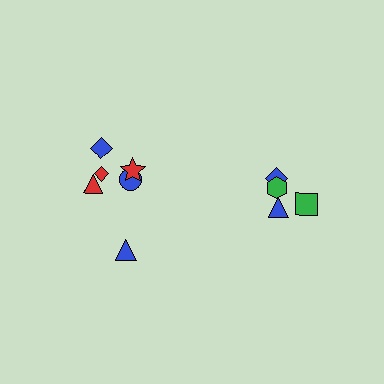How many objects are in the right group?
There are 4 objects.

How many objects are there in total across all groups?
There are 10 objects.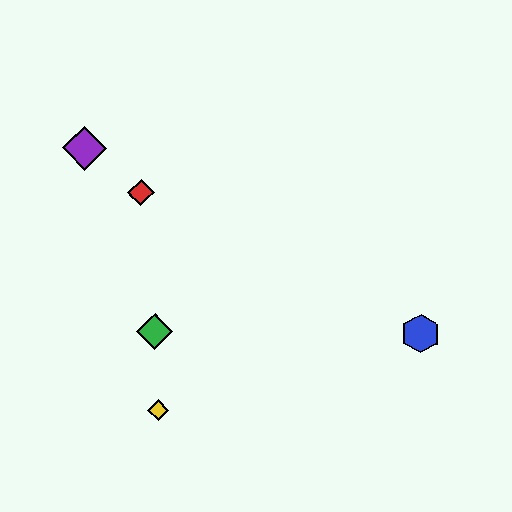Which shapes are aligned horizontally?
The blue hexagon, the green diamond are aligned horizontally.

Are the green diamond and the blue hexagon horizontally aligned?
Yes, both are at y≈332.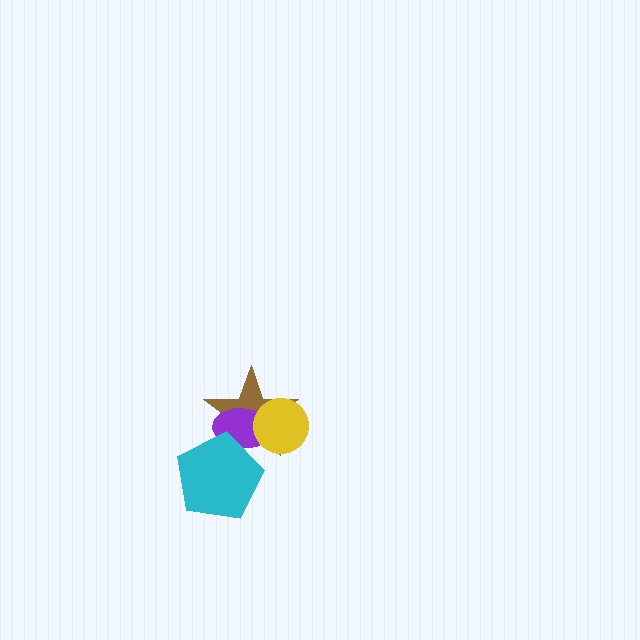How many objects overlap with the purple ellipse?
3 objects overlap with the purple ellipse.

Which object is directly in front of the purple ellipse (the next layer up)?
The yellow circle is directly in front of the purple ellipse.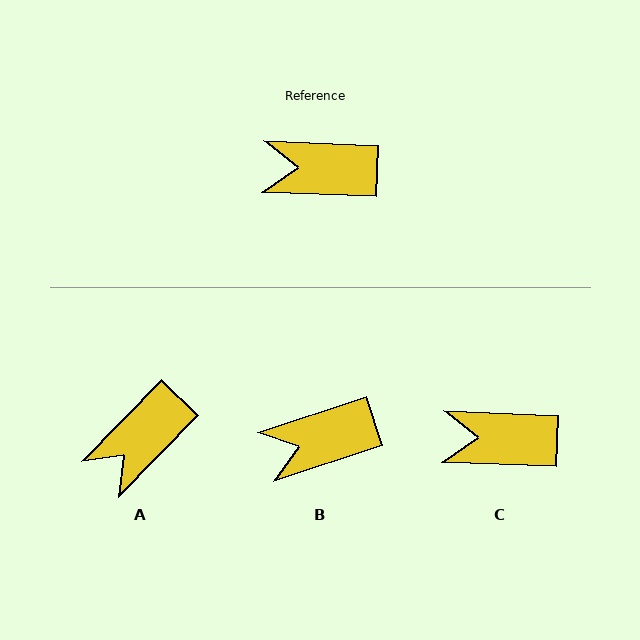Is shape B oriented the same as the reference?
No, it is off by about 21 degrees.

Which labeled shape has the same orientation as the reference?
C.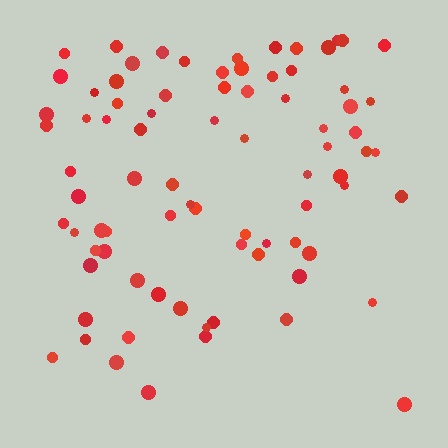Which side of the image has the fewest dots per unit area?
The bottom.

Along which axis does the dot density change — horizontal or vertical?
Vertical.